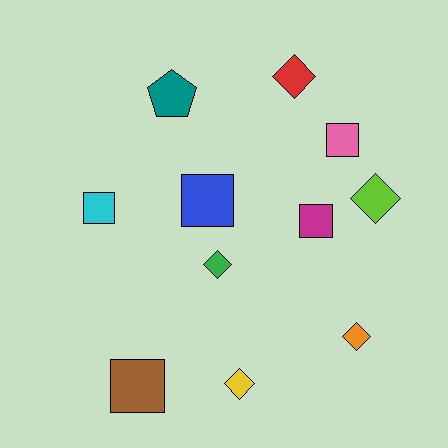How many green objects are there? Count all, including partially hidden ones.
There is 1 green object.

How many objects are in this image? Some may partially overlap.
There are 11 objects.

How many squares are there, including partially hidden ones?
There are 5 squares.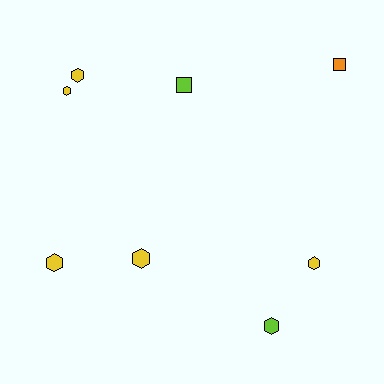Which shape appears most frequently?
Hexagon, with 6 objects.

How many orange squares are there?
There is 1 orange square.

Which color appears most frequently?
Yellow, with 5 objects.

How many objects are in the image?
There are 8 objects.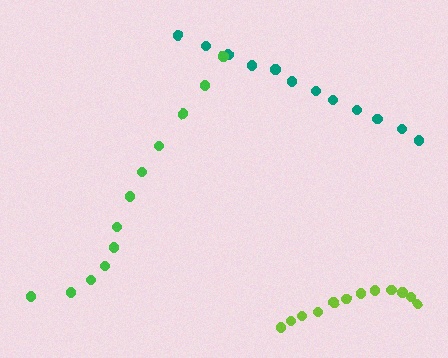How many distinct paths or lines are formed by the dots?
There are 3 distinct paths.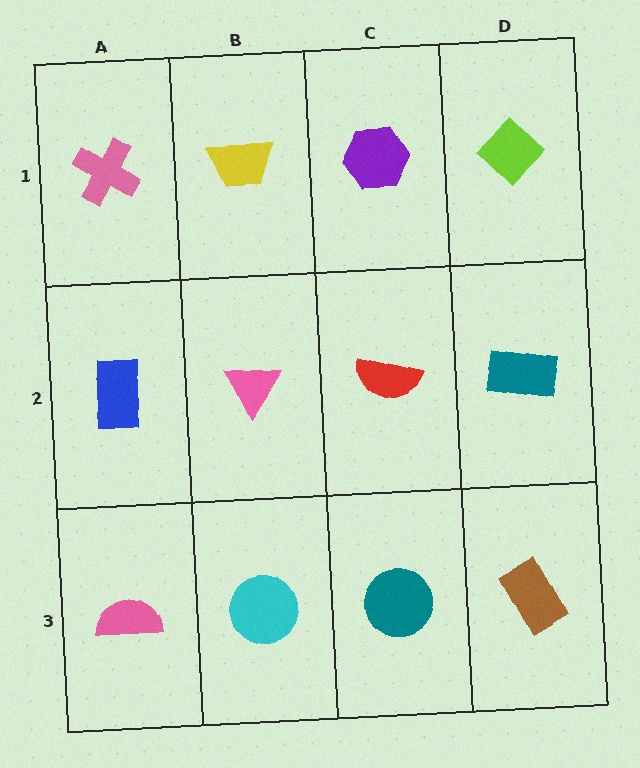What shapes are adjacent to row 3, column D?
A teal rectangle (row 2, column D), a teal circle (row 3, column C).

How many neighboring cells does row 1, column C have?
3.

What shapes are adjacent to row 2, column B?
A yellow trapezoid (row 1, column B), a cyan circle (row 3, column B), a blue rectangle (row 2, column A), a red semicircle (row 2, column C).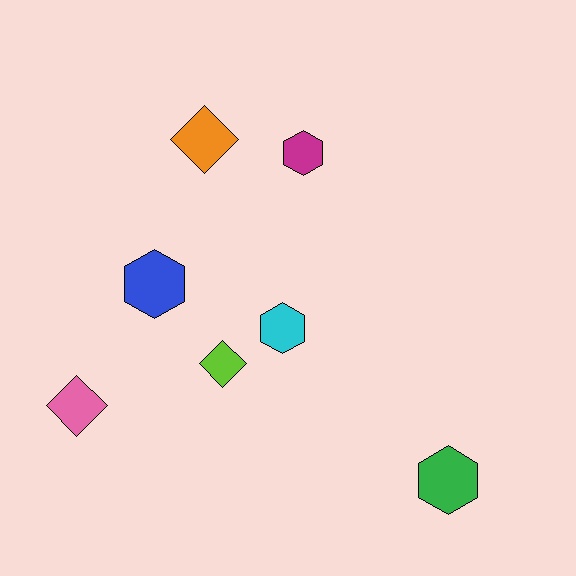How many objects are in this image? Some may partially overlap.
There are 7 objects.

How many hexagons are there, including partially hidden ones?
There are 4 hexagons.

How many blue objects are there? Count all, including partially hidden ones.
There is 1 blue object.